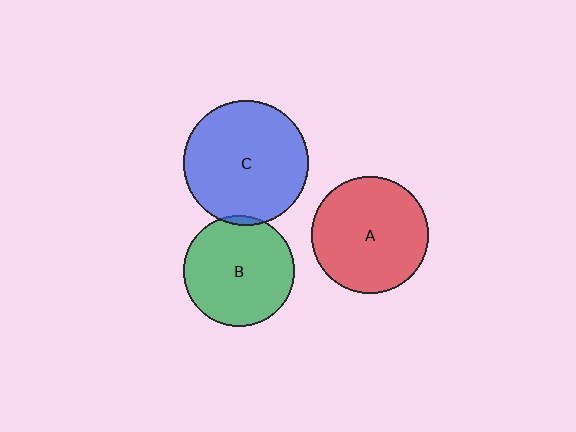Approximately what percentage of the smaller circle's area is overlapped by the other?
Approximately 5%.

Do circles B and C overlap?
Yes.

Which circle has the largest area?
Circle C (blue).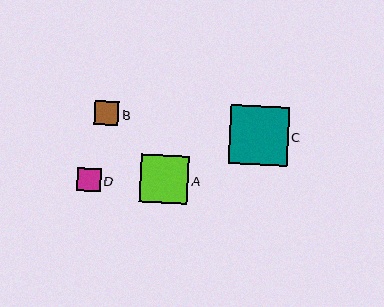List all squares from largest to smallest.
From largest to smallest: C, A, B, D.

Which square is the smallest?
Square D is the smallest with a size of approximately 24 pixels.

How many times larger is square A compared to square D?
Square A is approximately 2.0 times the size of square D.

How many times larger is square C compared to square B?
Square C is approximately 2.4 times the size of square B.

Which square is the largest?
Square C is the largest with a size of approximately 59 pixels.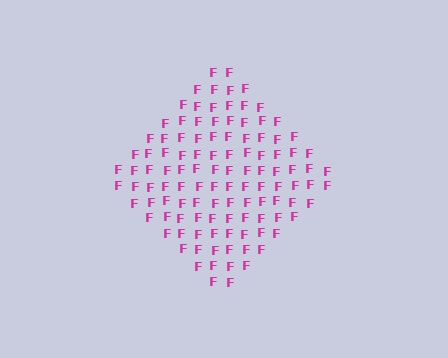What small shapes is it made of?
It is made of small letter F's.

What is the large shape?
The large shape is a diamond.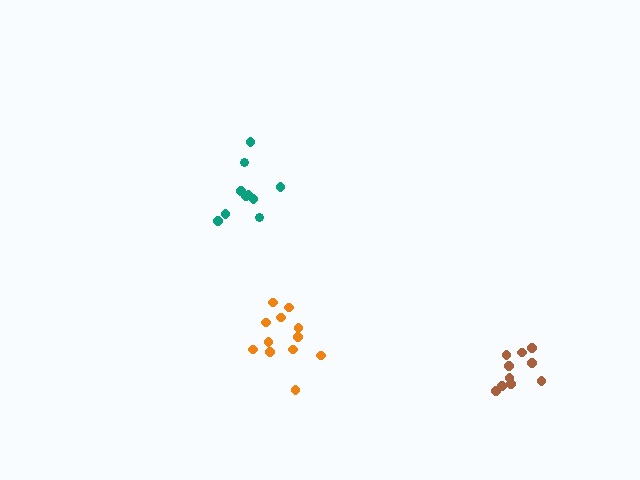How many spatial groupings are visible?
There are 3 spatial groupings.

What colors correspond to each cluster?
The clusters are colored: teal, orange, brown.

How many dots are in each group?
Group 1: 10 dots, Group 2: 12 dots, Group 3: 11 dots (33 total).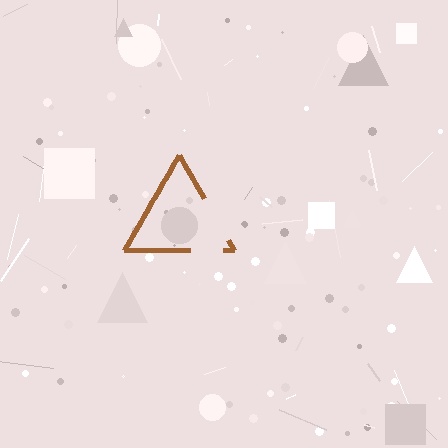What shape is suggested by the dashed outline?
The dashed outline suggests a triangle.